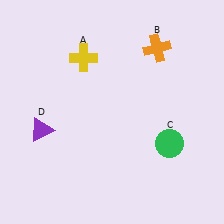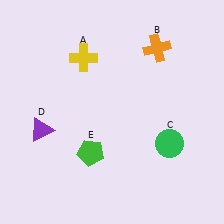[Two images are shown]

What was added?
A green pentagon (E) was added in Image 2.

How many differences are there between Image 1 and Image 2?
There is 1 difference between the two images.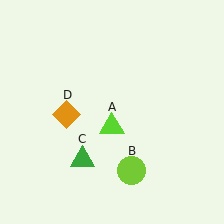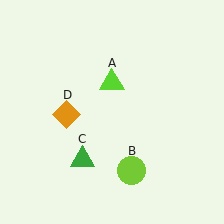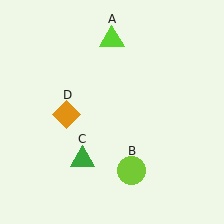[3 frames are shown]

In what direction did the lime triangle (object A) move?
The lime triangle (object A) moved up.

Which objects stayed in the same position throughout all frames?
Lime circle (object B) and green triangle (object C) and orange diamond (object D) remained stationary.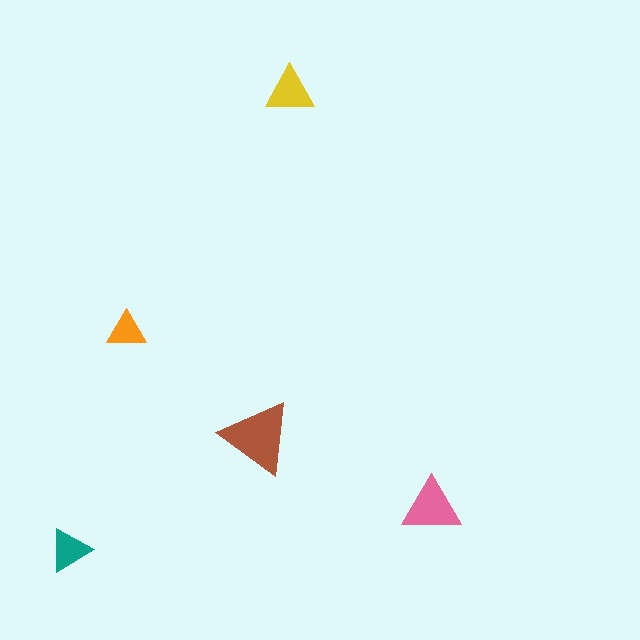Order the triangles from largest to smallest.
the brown one, the pink one, the yellow one, the teal one, the orange one.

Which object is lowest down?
The teal triangle is bottommost.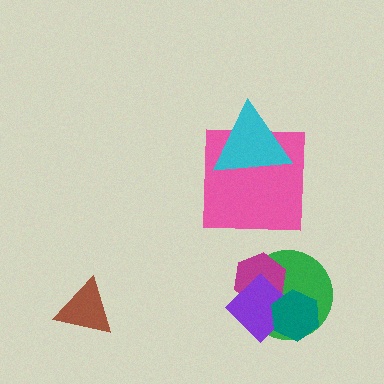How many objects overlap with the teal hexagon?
2 objects overlap with the teal hexagon.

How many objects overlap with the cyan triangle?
1 object overlaps with the cyan triangle.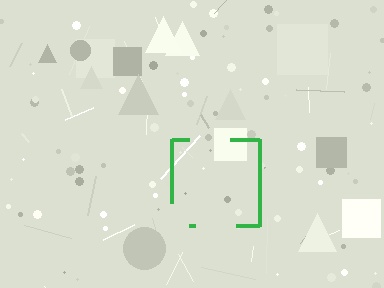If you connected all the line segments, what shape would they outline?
They would outline a square.